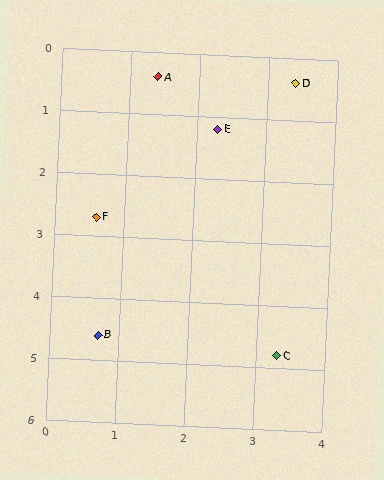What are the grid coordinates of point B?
Point B is at approximately (0.7, 4.6).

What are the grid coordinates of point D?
Point D is at approximately (3.4, 0.4).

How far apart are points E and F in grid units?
Points E and F are about 2.3 grid units apart.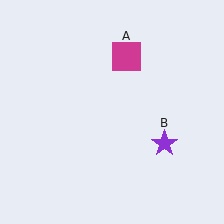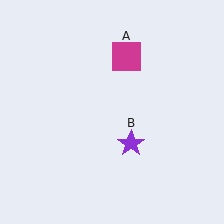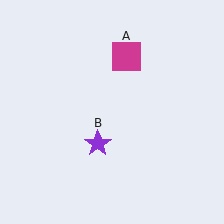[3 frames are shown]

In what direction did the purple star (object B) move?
The purple star (object B) moved left.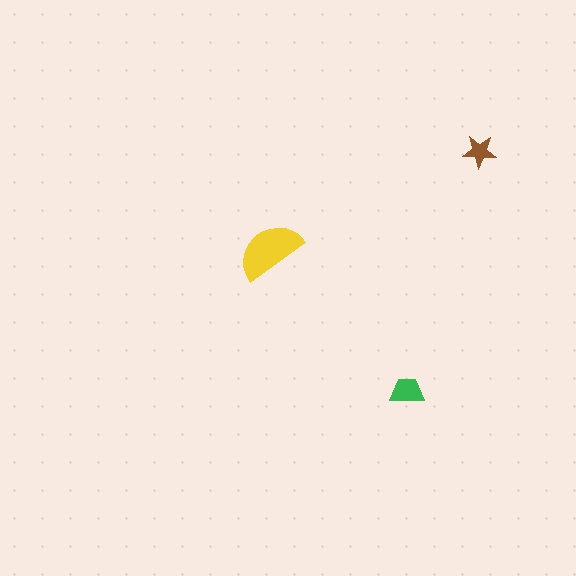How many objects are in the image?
There are 3 objects in the image.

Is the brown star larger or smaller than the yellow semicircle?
Smaller.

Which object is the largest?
The yellow semicircle.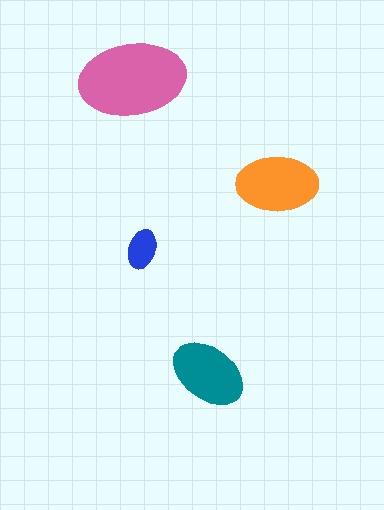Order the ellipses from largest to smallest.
the pink one, the orange one, the teal one, the blue one.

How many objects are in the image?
There are 4 objects in the image.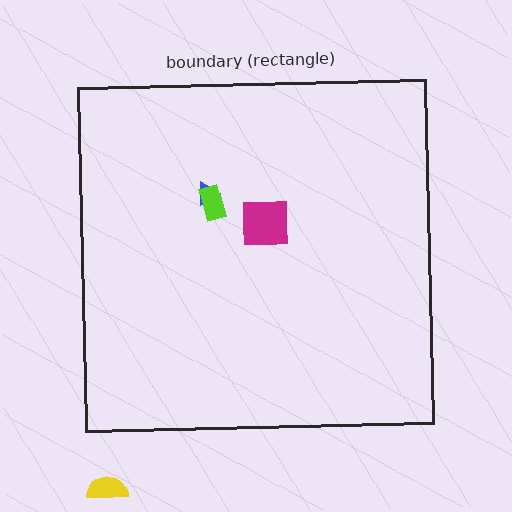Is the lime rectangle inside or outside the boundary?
Inside.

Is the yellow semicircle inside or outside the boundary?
Outside.